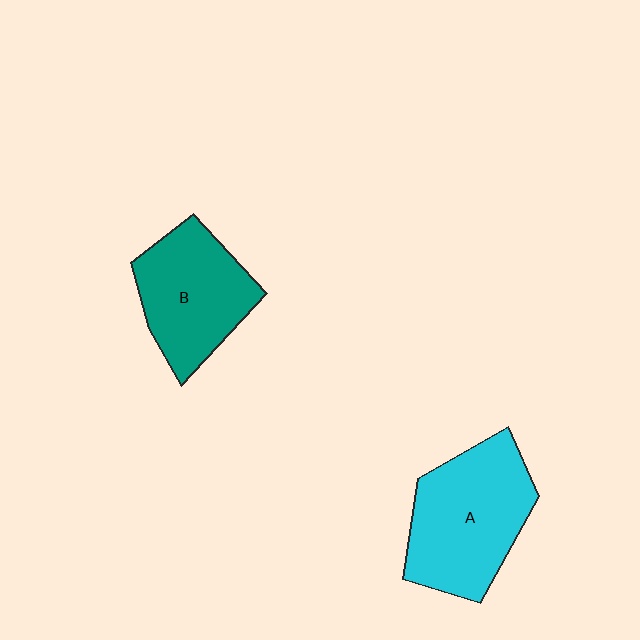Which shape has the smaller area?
Shape B (teal).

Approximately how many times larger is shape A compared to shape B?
Approximately 1.2 times.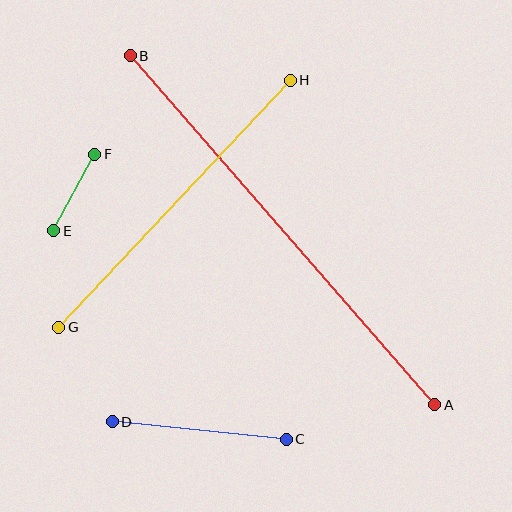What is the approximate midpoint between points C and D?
The midpoint is at approximately (199, 431) pixels.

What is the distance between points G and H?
The distance is approximately 339 pixels.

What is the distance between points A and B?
The distance is approximately 463 pixels.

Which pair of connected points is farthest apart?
Points A and B are farthest apart.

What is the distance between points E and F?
The distance is approximately 87 pixels.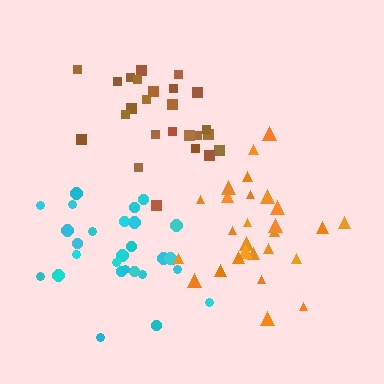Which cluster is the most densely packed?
Cyan.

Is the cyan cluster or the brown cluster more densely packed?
Cyan.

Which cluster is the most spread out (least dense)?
Orange.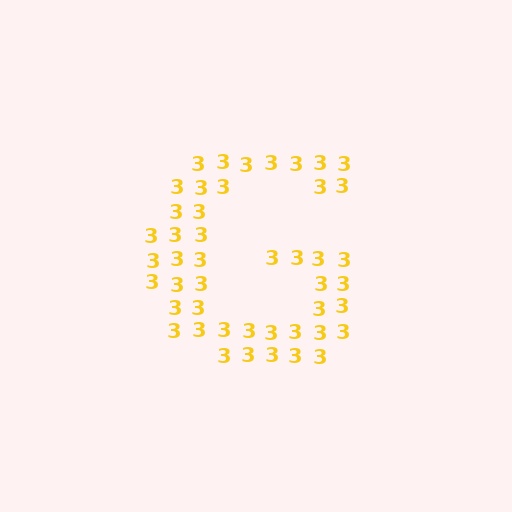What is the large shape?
The large shape is the letter G.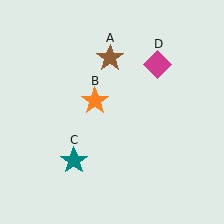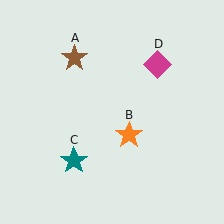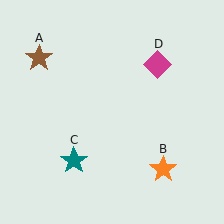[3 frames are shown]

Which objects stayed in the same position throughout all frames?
Teal star (object C) and magenta diamond (object D) remained stationary.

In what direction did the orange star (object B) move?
The orange star (object B) moved down and to the right.